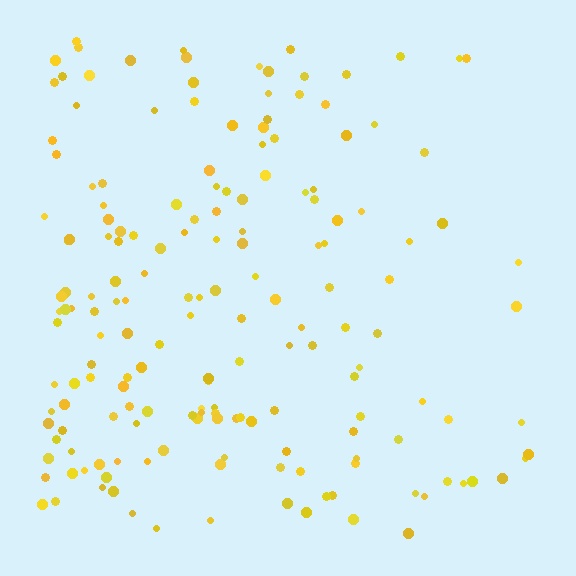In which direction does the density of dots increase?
From right to left, with the left side densest.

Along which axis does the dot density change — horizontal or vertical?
Horizontal.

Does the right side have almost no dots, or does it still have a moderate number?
Still a moderate number, just noticeably fewer than the left.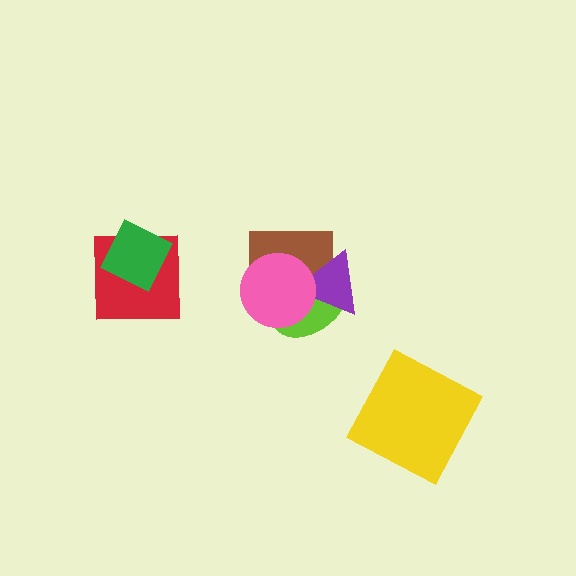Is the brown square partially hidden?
Yes, it is partially covered by another shape.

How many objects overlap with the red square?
1 object overlaps with the red square.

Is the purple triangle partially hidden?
Yes, it is partially covered by another shape.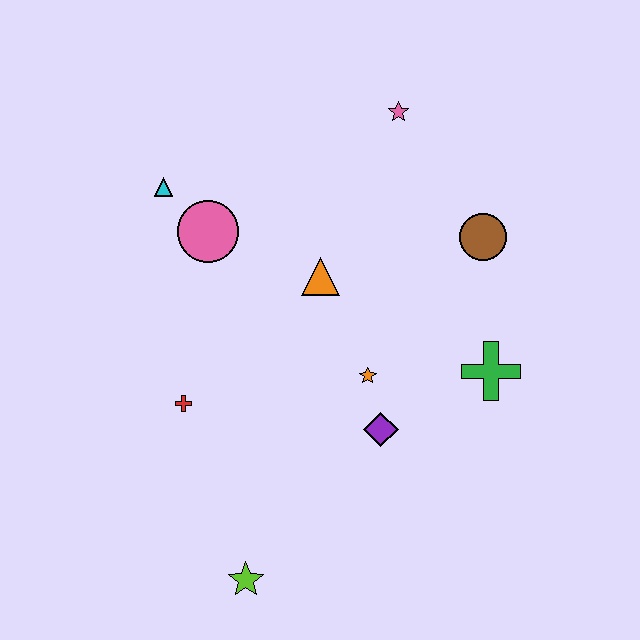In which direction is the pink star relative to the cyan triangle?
The pink star is to the right of the cyan triangle.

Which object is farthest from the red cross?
The pink star is farthest from the red cross.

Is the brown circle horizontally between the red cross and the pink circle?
No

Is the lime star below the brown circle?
Yes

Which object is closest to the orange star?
The purple diamond is closest to the orange star.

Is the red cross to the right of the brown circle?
No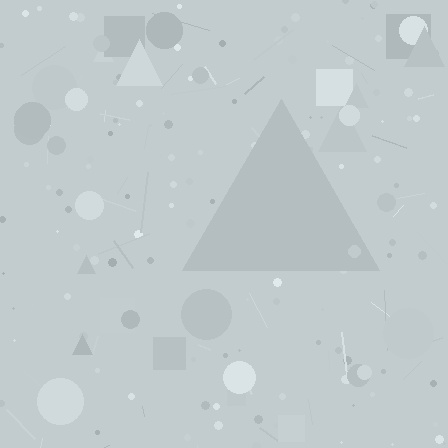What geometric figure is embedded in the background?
A triangle is embedded in the background.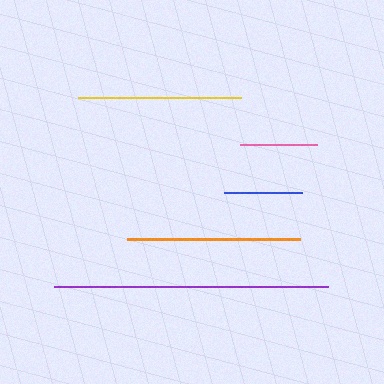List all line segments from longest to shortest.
From longest to shortest: purple, orange, yellow, blue, pink.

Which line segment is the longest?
The purple line is the longest at approximately 275 pixels.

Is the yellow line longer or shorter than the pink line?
The yellow line is longer than the pink line.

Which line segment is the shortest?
The pink line is the shortest at approximately 77 pixels.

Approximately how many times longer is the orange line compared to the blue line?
The orange line is approximately 2.2 times the length of the blue line.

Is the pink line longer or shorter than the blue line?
The blue line is longer than the pink line.